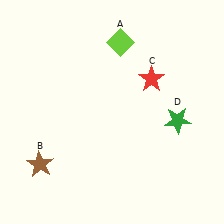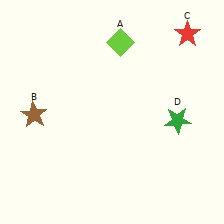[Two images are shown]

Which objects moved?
The objects that moved are: the brown star (B), the red star (C).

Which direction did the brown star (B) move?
The brown star (B) moved up.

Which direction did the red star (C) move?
The red star (C) moved up.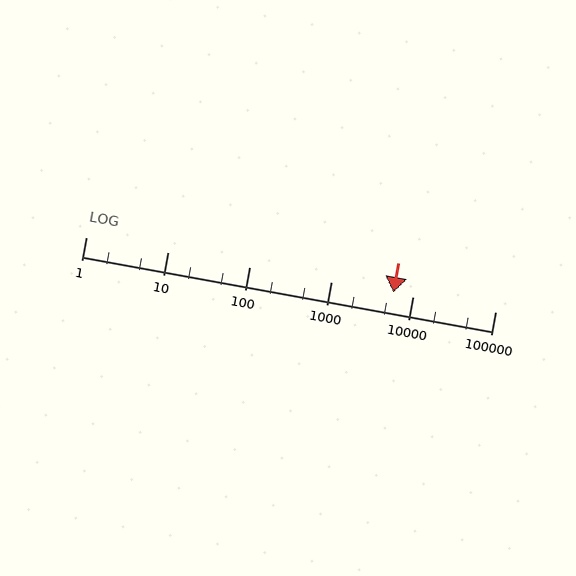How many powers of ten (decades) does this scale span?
The scale spans 5 decades, from 1 to 100000.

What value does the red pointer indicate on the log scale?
The pointer indicates approximately 5700.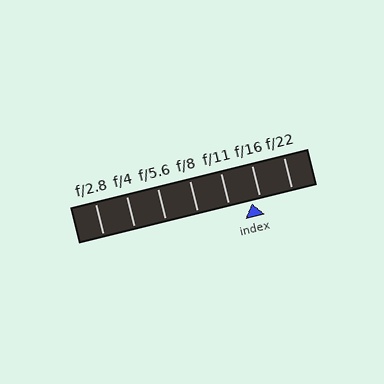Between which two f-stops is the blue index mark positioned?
The index mark is between f/11 and f/16.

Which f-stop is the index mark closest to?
The index mark is closest to f/16.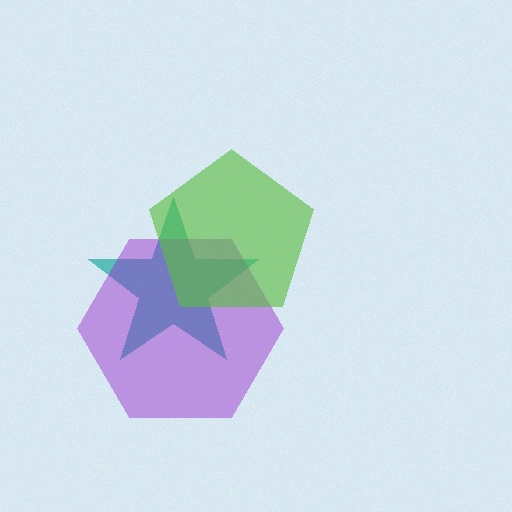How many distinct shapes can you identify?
There are 3 distinct shapes: a teal star, a purple hexagon, a lime pentagon.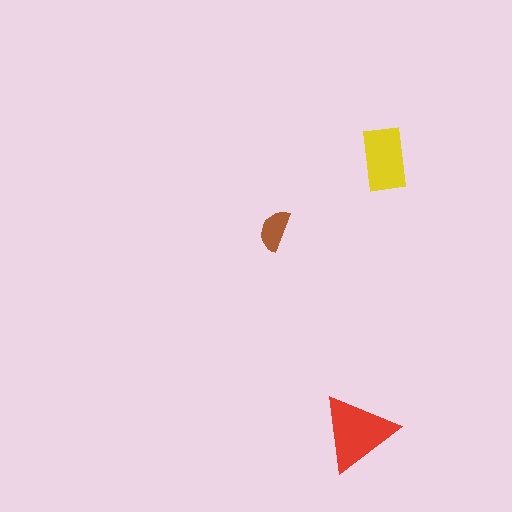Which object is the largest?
The red triangle.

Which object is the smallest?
The brown semicircle.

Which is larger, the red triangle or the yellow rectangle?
The red triangle.